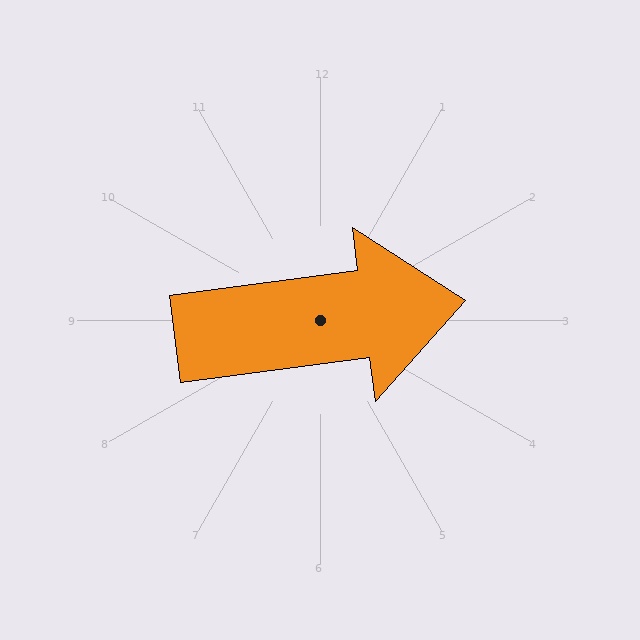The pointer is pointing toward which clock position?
Roughly 3 o'clock.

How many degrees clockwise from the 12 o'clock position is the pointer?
Approximately 83 degrees.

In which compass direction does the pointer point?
East.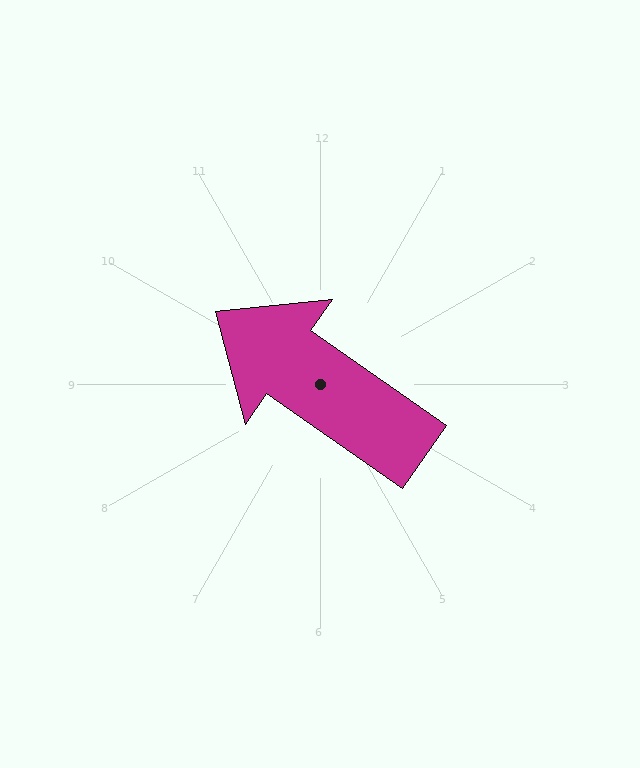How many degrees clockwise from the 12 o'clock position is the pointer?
Approximately 305 degrees.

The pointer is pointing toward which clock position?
Roughly 10 o'clock.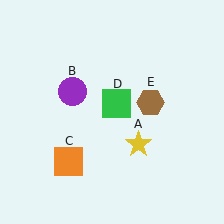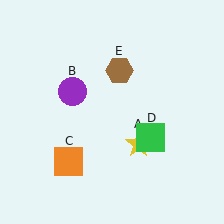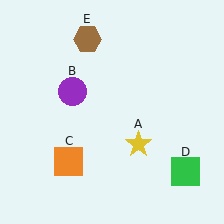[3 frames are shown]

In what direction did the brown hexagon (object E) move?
The brown hexagon (object E) moved up and to the left.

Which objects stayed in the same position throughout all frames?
Yellow star (object A) and purple circle (object B) and orange square (object C) remained stationary.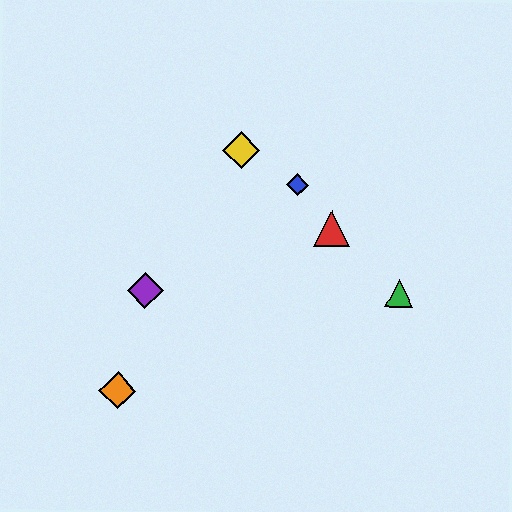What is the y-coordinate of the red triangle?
The red triangle is at y≈228.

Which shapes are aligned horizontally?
The green triangle, the purple diamond are aligned horizontally.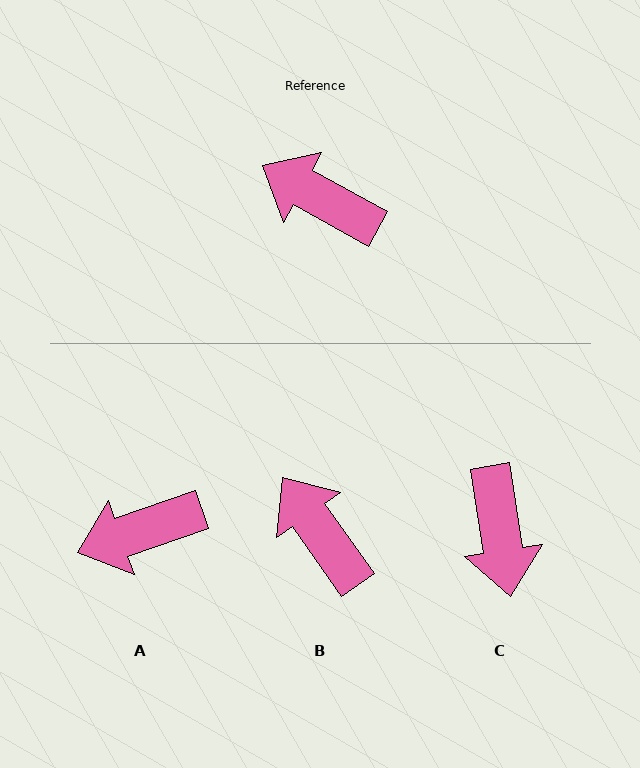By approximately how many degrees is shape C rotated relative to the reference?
Approximately 128 degrees counter-clockwise.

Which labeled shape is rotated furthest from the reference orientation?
C, about 128 degrees away.